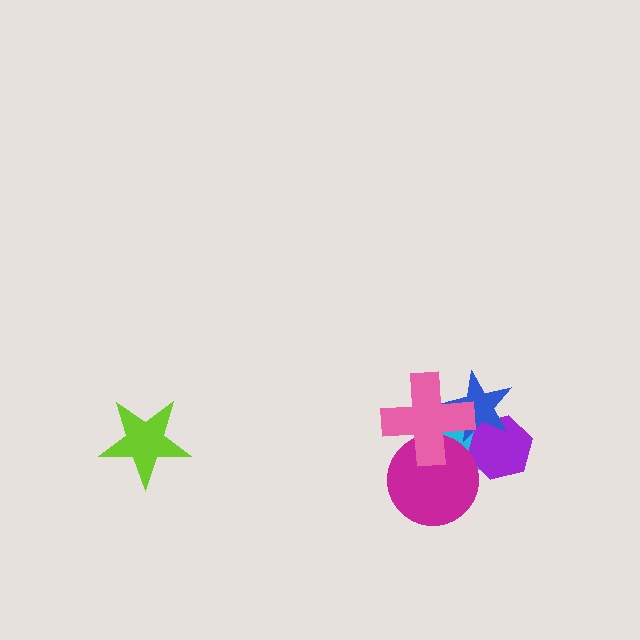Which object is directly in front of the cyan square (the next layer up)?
The purple hexagon is directly in front of the cyan square.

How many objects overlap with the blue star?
3 objects overlap with the blue star.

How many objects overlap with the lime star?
0 objects overlap with the lime star.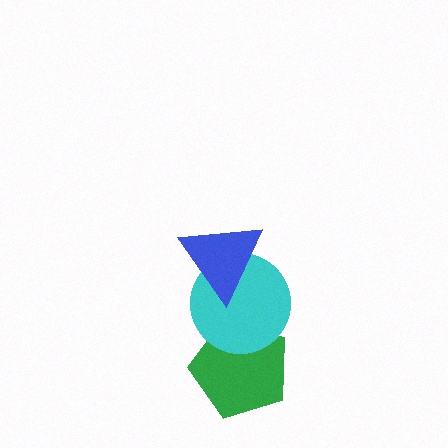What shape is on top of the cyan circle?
The blue triangle is on top of the cyan circle.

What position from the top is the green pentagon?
The green pentagon is 3rd from the top.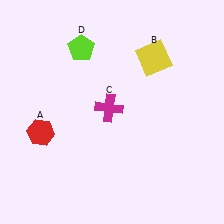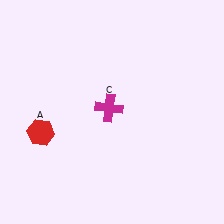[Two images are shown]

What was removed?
The lime pentagon (D), the yellow square (B) were removed in Image 2.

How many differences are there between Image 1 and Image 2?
There are 2 differences between the two images.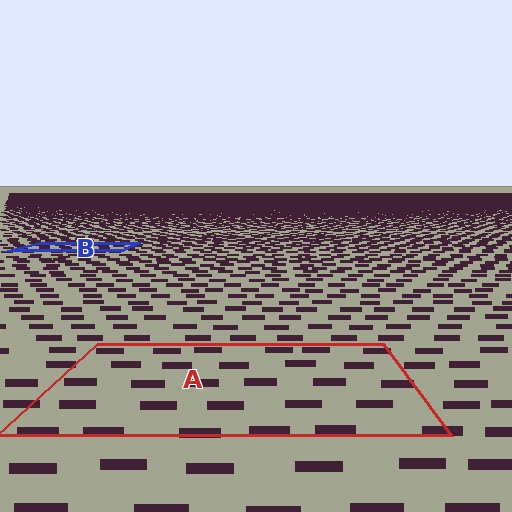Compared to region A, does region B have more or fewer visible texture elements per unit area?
Region B has more texture elements per unit area — they are packed more densely because it is farther away.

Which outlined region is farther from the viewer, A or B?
Region B is farther from the viewer — the texture elements inside it appear smaller and more densely packed.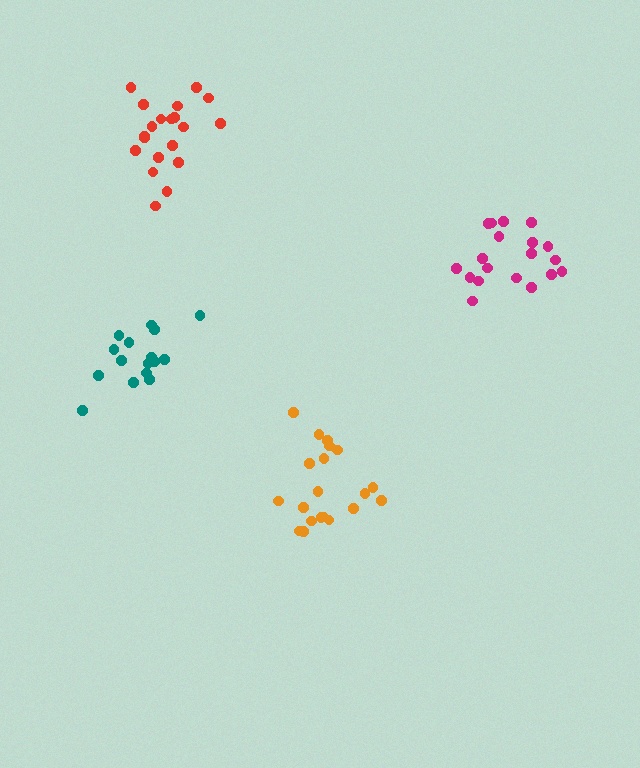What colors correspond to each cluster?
The clusters are colored: orange, red, teal, magenta.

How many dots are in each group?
Group 1: 20 dots, Group 2: 20 dots, Group 3: 16 dots, Group 4: 19 dots (75 total).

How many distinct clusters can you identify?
There are 4 distinct clusters.